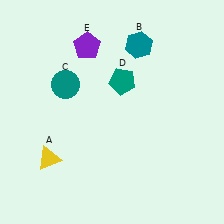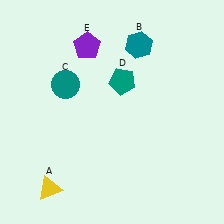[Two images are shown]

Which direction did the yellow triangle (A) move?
The yellow triangle (A) moved down.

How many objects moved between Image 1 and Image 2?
1 object moved between the two images.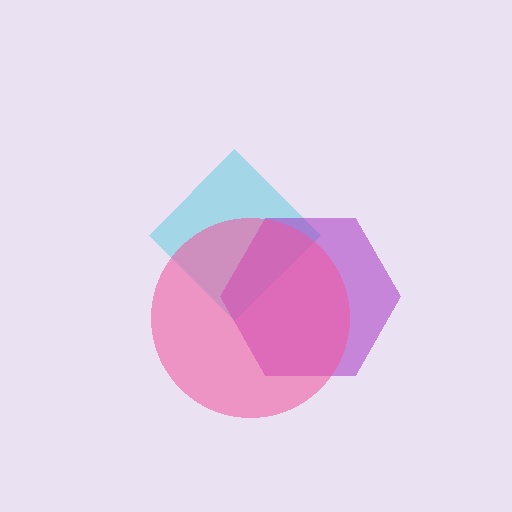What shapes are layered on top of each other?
The layered shapes are: a cyan diamond, a purple hexagon, a pink circle.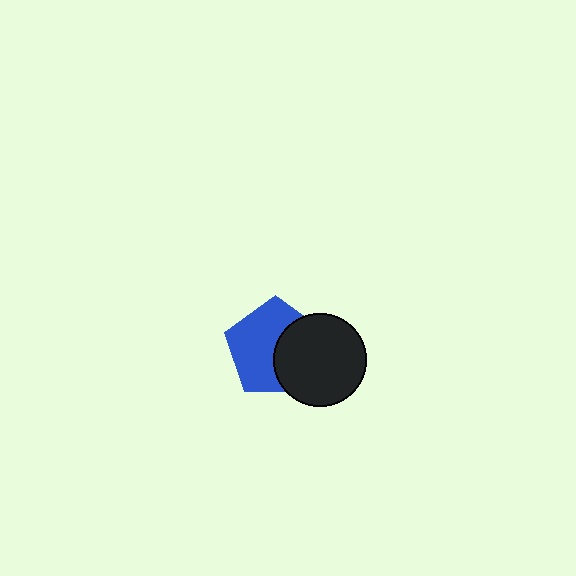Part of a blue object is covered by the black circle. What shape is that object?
It is a pentagon.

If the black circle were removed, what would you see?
You would see the complete blue pentagon.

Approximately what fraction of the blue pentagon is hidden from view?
Roughly 41% of the blue pentagon is hidden behind the black circle.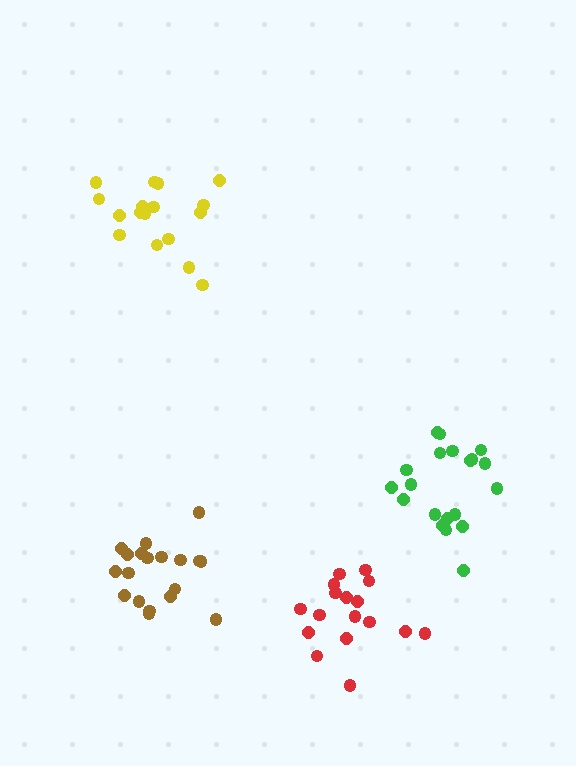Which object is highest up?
The yellow cluster is topmost.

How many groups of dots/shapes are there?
There are 4 groups.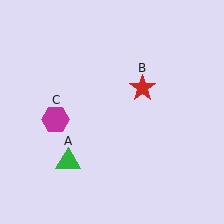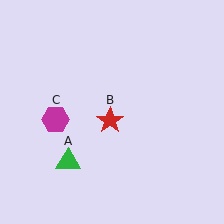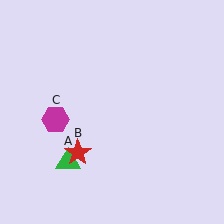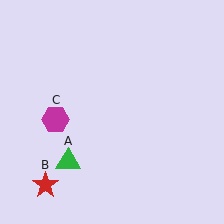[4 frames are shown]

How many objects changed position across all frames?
1 object changed position: red star (object B).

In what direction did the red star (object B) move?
The red star (object B) moved down and to the left.